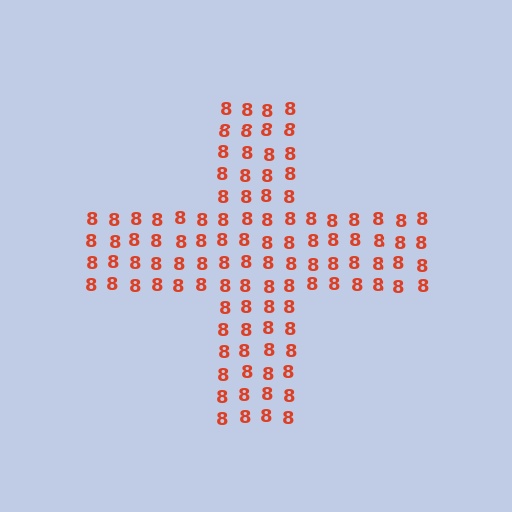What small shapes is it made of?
It is made of small digit 8's.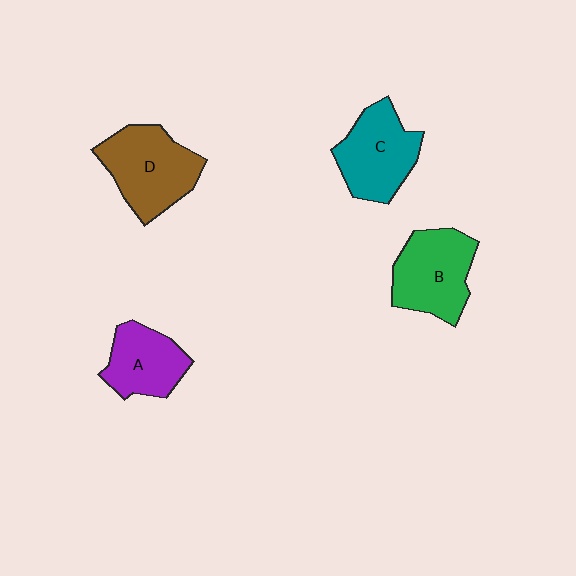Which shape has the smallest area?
Shape A (purple).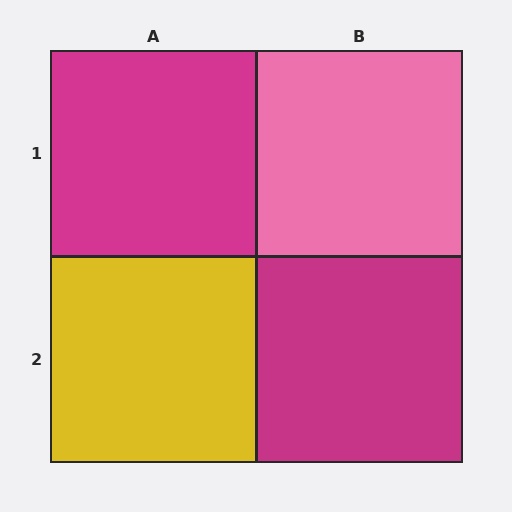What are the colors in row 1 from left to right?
Magenta, pink.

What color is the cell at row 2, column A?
Yellow.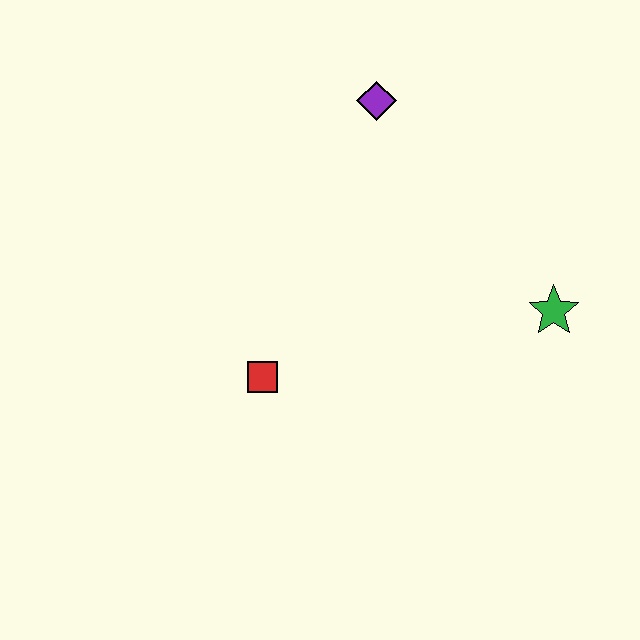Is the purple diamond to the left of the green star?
Yes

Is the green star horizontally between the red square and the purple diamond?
No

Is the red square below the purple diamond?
Yes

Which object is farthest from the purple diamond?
The red square is farthest from the purple diamond.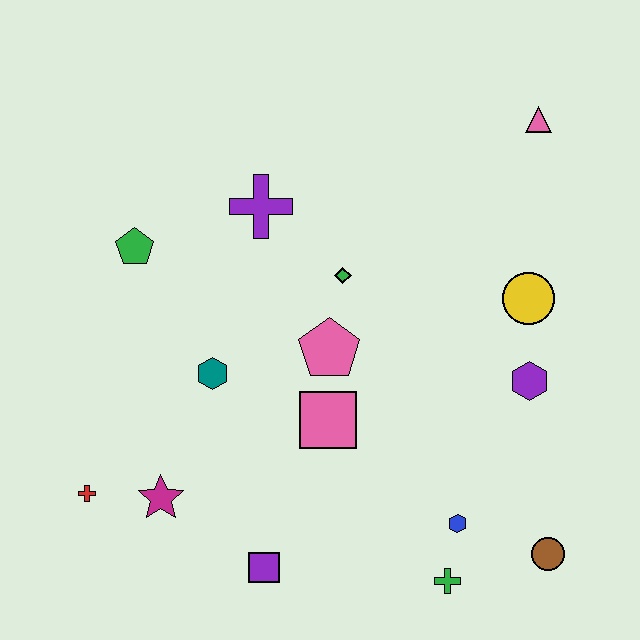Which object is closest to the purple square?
The magenta star is closest to the purple square.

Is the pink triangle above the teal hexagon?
Yes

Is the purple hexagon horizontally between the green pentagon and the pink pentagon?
No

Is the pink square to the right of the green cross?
No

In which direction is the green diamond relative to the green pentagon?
The green diamond is to the right of the green pentagon.